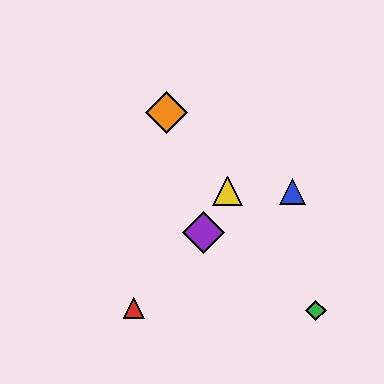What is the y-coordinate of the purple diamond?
The purple diamond is at y≈232.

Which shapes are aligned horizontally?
The blue triangle, the yellow triangle are aligned horizontally.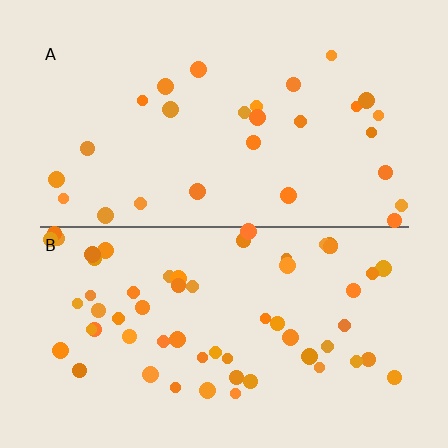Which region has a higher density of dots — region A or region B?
B (the bottom).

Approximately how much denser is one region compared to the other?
Approximately 2.1× — region B over region A.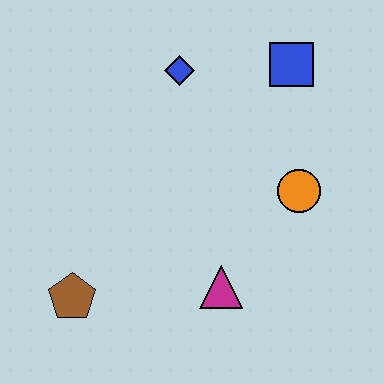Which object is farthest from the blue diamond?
The brown pentagon is farthest from the blue diamond.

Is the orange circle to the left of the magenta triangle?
No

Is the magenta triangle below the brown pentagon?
No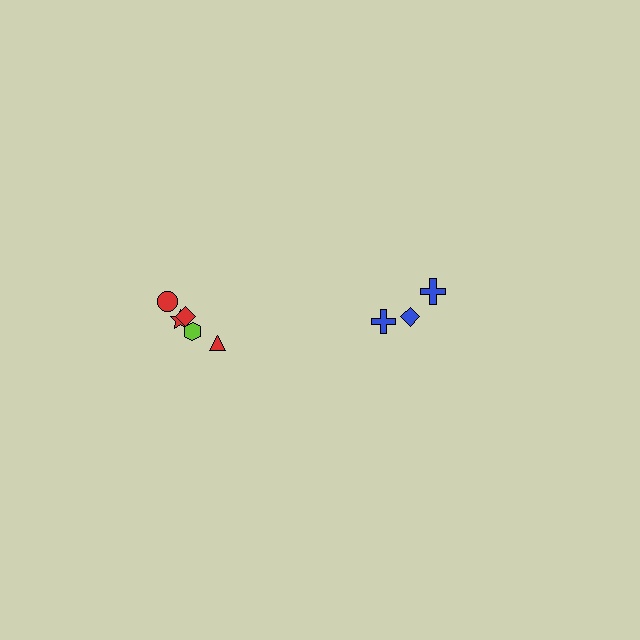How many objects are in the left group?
There are 5 objects.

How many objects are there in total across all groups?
There are 8 objects.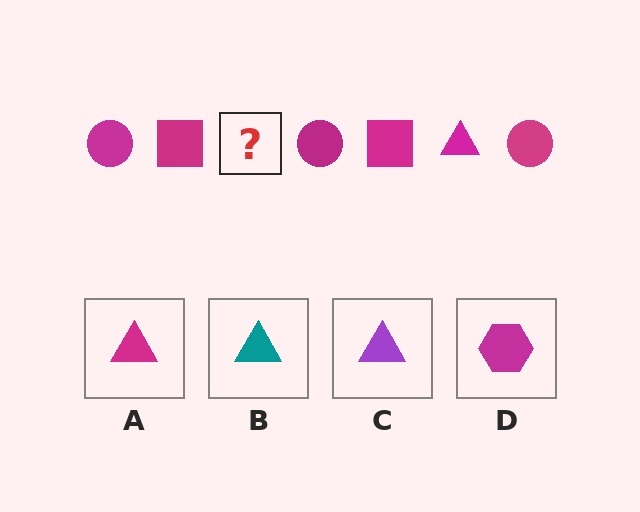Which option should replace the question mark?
Option A.